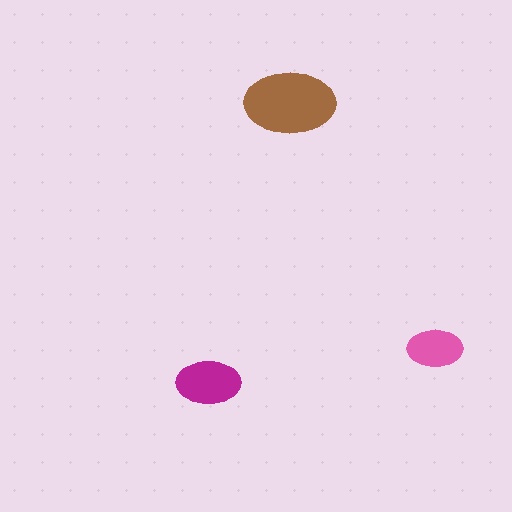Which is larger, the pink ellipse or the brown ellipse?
The brown one.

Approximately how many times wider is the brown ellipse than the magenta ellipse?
About 1.5 times wider.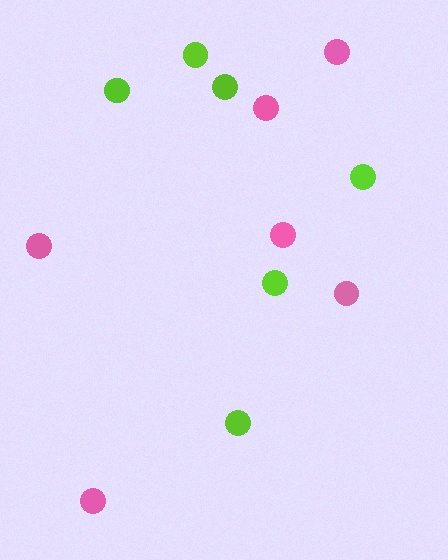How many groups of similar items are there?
There are 2 groups: one group of pink circles (6) and one group of lime circles (6).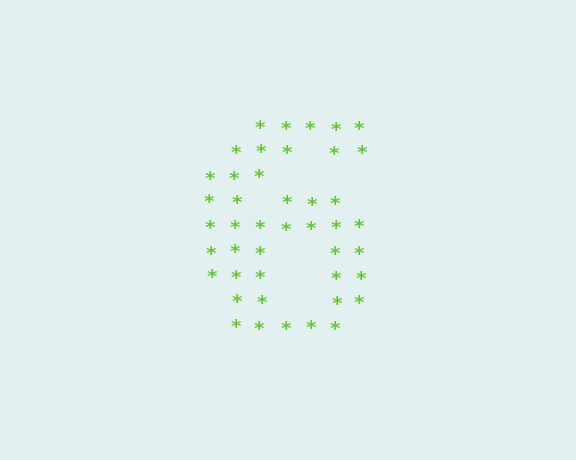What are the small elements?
The small elements are asterisks.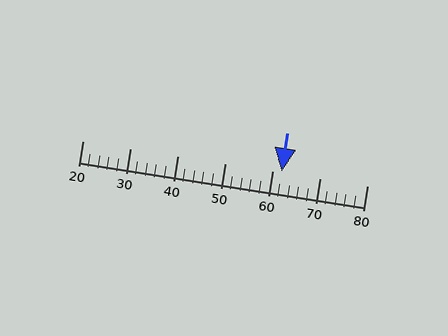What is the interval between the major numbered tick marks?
The major tick marks are spaced 10 units apart.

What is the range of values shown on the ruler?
The ruler shows values from 20 to 80.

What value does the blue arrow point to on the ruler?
The blue arrow points to approximately 62.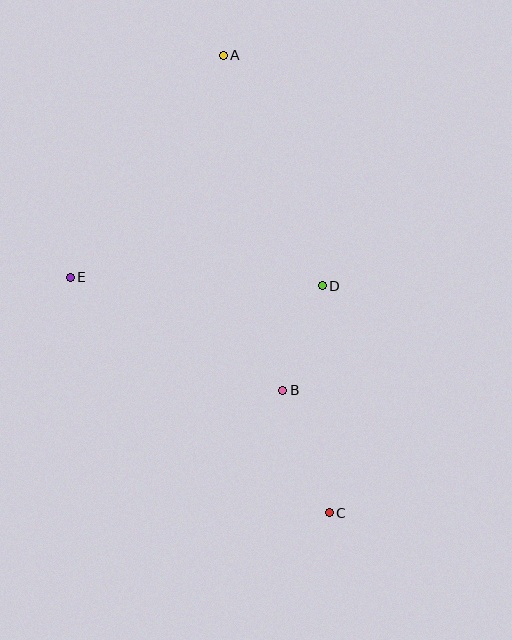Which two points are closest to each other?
Points B and D are closest to each other.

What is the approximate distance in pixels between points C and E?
The distance between C and E is approximately 350 pixels.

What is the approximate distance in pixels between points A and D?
The distance between A and D is approximately 251 pixels.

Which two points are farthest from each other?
Points A and C are farthest from each other.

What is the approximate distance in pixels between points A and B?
The distance between A and B is approximately 340 pixels.